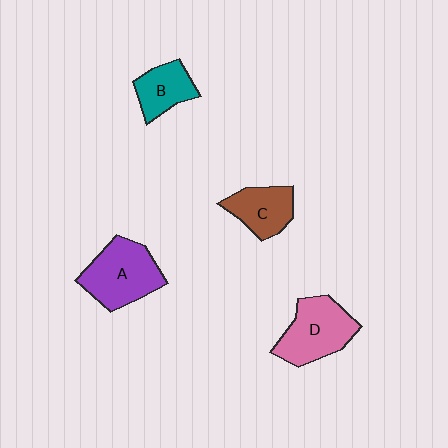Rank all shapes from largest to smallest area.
From largest to smallest: A (purple), D (pink), C (brown), B (teal).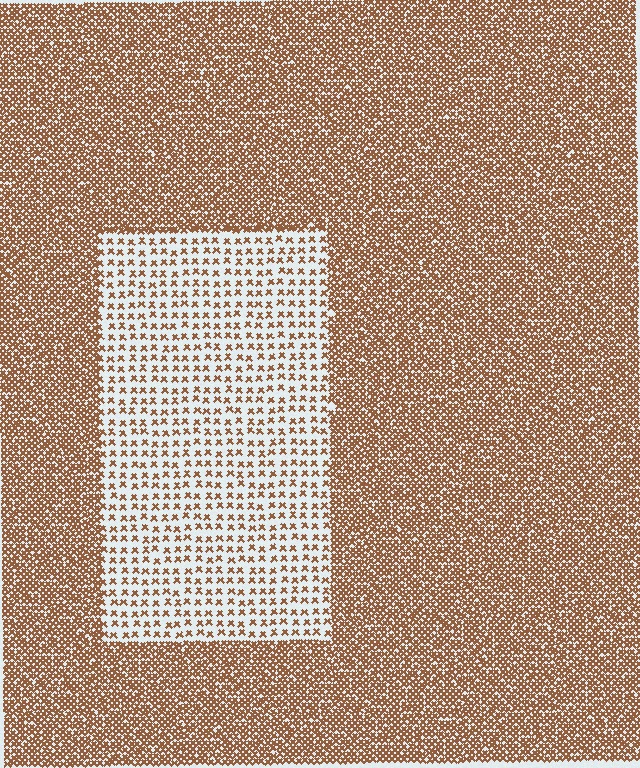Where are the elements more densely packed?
The elements are more densely packed outside the rectangle boundary.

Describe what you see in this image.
The image contains small brown elements arranged at two different densities. A rectangle-shaped region is visible where the elements are less densely packed than the surrounding area.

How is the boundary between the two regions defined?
The boundary is defined by a change in element density (approximately 2.9x ratio). All elements are the same color, size, and shape.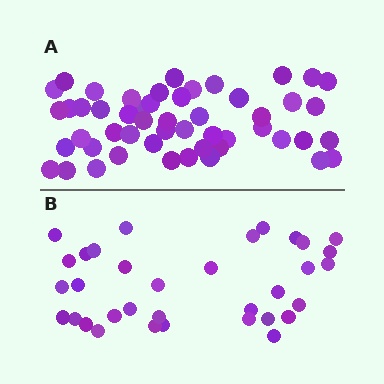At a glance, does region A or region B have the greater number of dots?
Region A (the top region) has more dots.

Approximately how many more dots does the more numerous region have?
Region A has approximately 15 more dots than region B.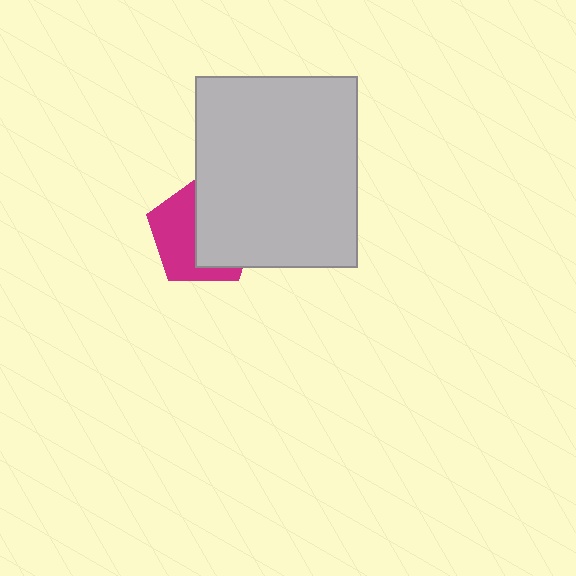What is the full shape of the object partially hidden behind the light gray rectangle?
The partially hidden object is a magenta pentagon.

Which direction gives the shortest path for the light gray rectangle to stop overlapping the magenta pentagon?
Moving right gives the shortest separation.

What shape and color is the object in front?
The object in front is a light gray rectangle.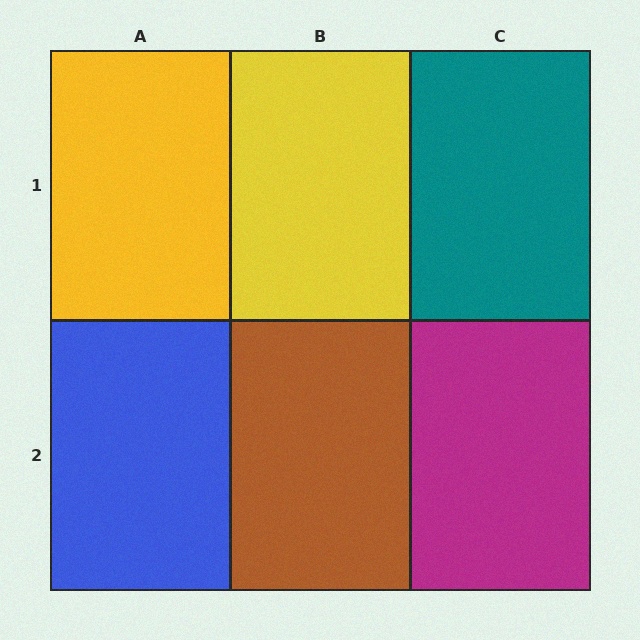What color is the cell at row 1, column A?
Yellow.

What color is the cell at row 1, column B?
Yellow.